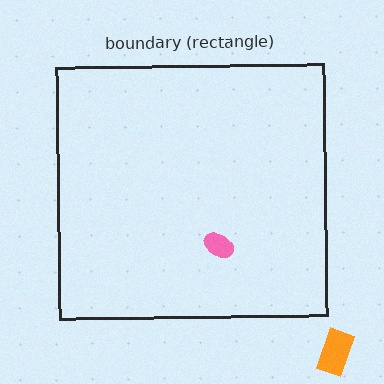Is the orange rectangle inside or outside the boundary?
Outside.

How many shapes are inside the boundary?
1 inside, 1 outside.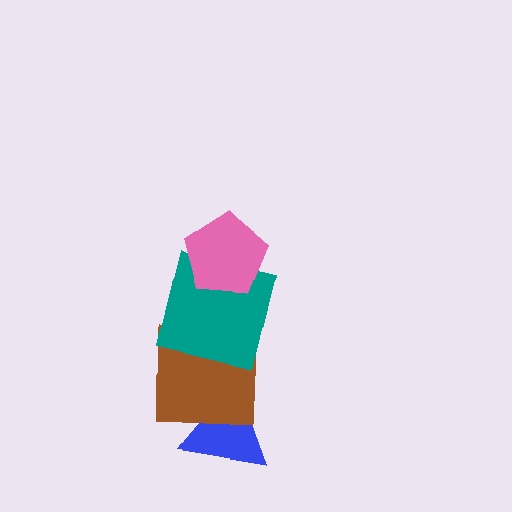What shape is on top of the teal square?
The pink pentagon is on top of the teal square.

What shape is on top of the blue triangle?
The brown square is on top of the blue triangle.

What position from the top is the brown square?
The brown square is 3rd from the top.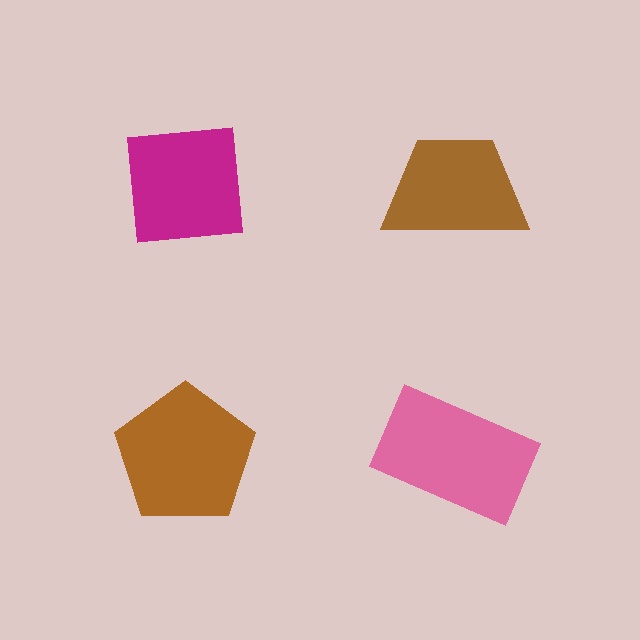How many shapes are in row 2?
2 shapes.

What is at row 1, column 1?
A magenta square.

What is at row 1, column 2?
A brown trapezoid.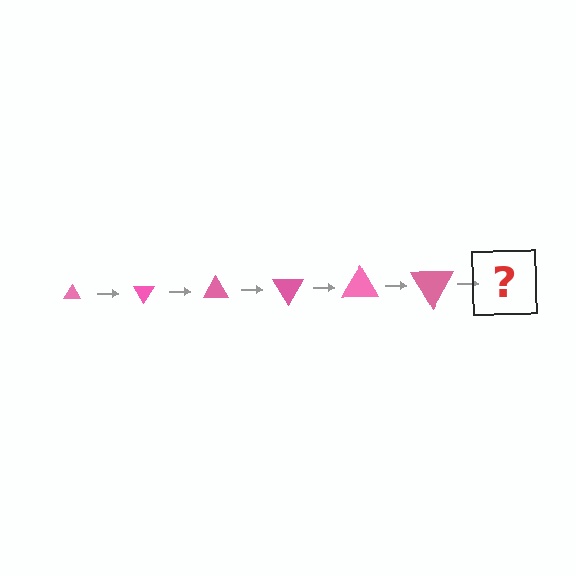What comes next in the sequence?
The next element should be a triangle, larger than the previous one and rotated 360 degrees from the start.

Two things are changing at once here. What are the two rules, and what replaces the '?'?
The two rules are that the triangle grows larger each step and it rotates 60 degrees each step. The '?' should be a triangle, larger than the previous one and rotated 360 degrees from the start.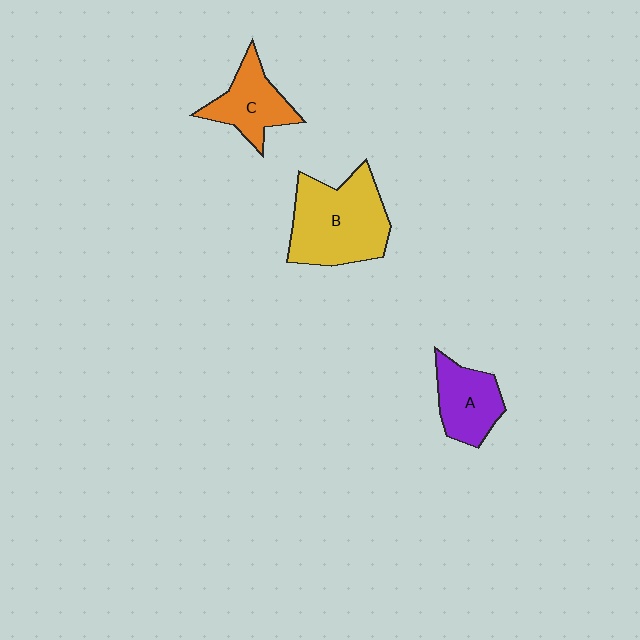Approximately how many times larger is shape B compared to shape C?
Approximately 1.7 times.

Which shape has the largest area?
Shape B (yellow).